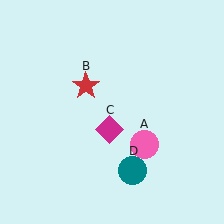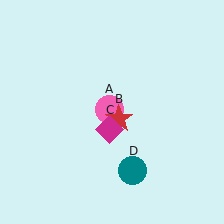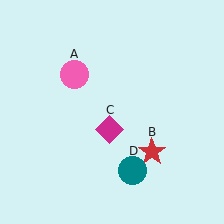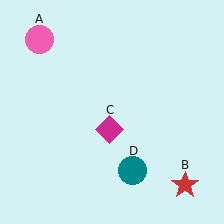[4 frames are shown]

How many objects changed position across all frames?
2 objects changed position: pink circle (object A), red star (object B).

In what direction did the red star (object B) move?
The red star (object B) moved down and to the right.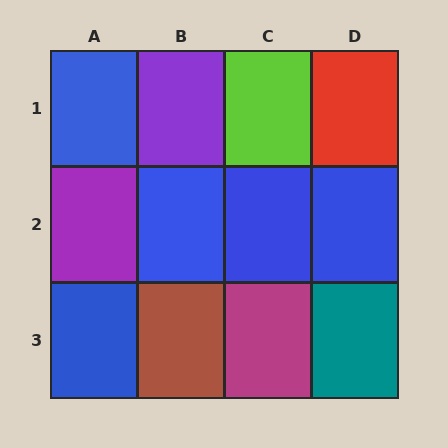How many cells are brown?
1 cell is brown.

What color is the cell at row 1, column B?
Purple.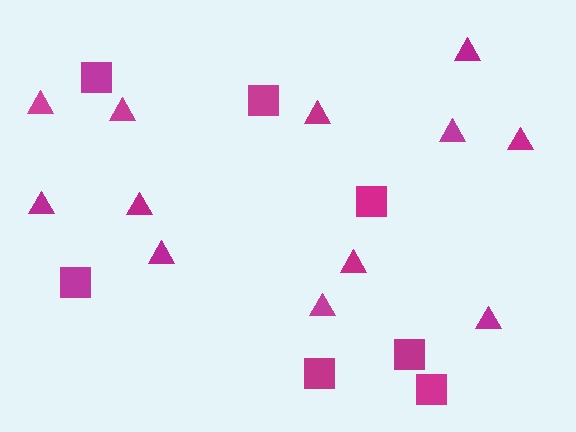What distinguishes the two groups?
There are 2 groups: one group of squares (7) and one group of triangles (12).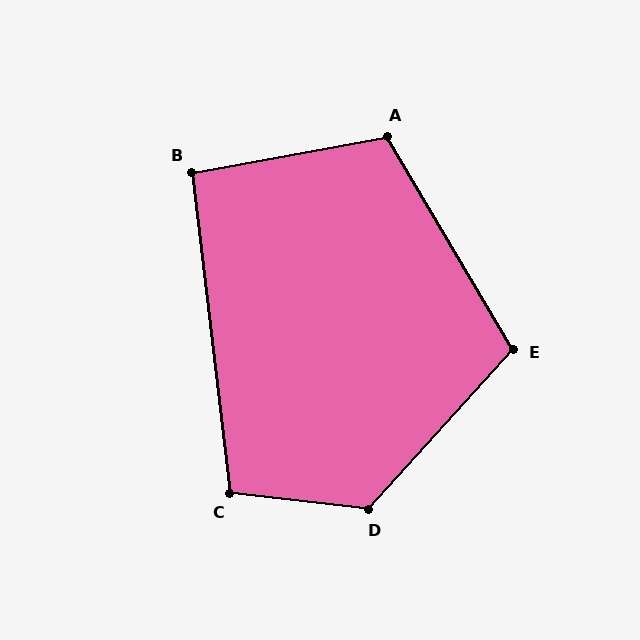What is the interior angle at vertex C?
Approximately 103 degrees (obtuse).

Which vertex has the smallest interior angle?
B, at approximately 94 degrees.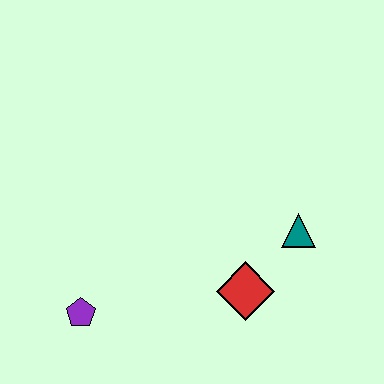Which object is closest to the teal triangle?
The red diamond is closest to the teal triangle.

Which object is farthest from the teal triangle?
The purple pentagon is farthest from the teal triangle.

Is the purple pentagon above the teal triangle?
No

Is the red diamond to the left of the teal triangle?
Yes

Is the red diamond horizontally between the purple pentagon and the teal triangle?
Yes